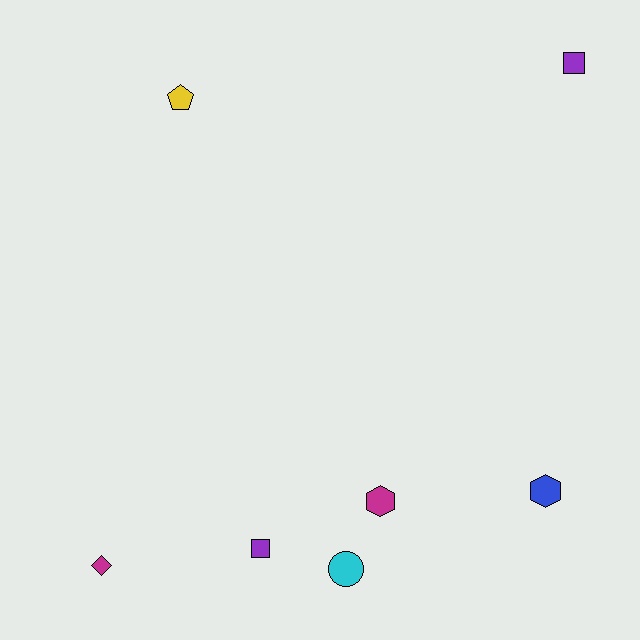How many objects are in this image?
There are 7 objects.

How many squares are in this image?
There are 2 squares.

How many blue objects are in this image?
There is 1 blue object.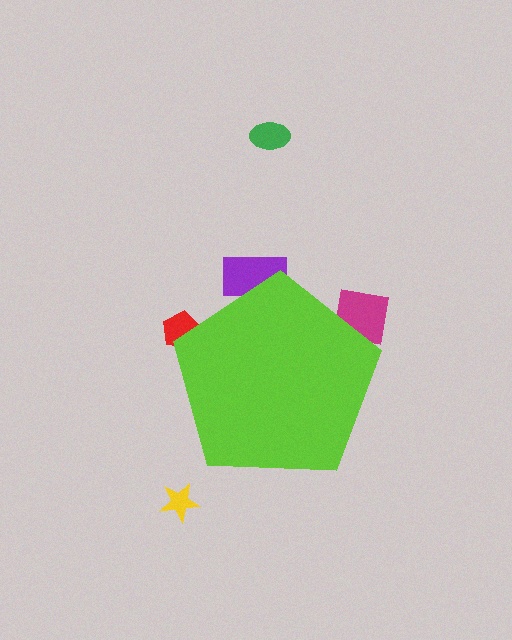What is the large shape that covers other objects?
A lime pentagon.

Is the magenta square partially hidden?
Yes, the magenta square is partially hidden behind the lime pentagon.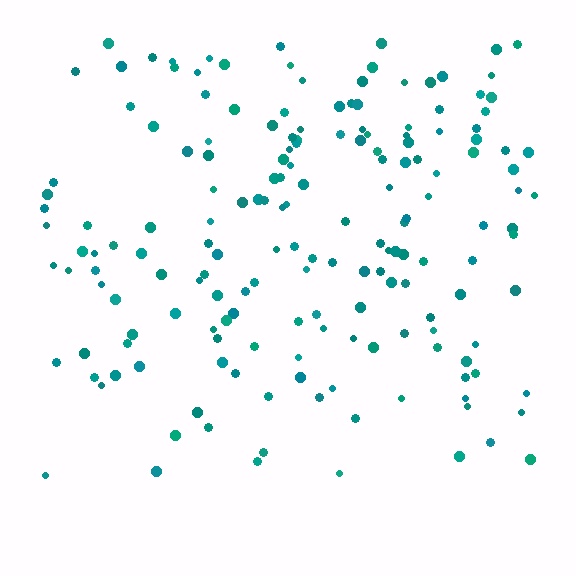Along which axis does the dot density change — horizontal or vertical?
Vertical.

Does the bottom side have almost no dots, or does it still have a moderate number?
Still a moderate number, just noticeably fewer than the top.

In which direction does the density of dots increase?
From bottom to top, with the top side densest.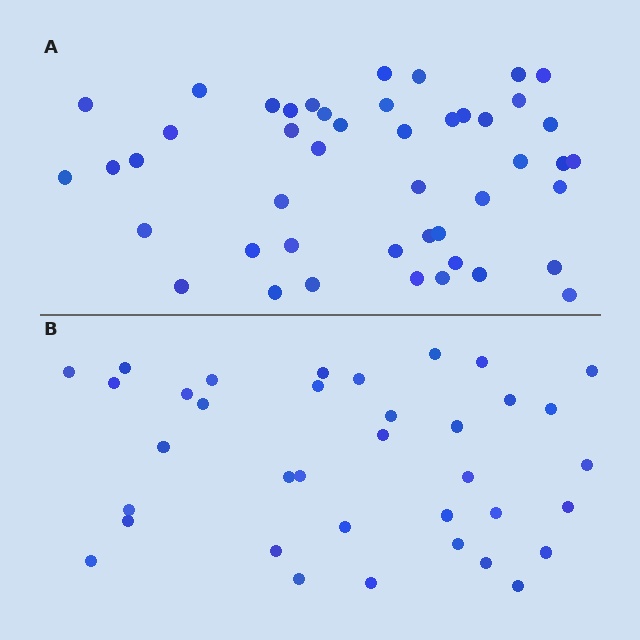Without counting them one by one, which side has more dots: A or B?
Region A (the top region) has more dots.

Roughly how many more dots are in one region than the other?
Region A has roughly 10 or so more dots than region B.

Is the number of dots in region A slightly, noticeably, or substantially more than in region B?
Region A has noticeably more, but not dramatically so. The ratio is roughly 1.3 to 1.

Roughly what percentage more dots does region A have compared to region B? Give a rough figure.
About 30% more.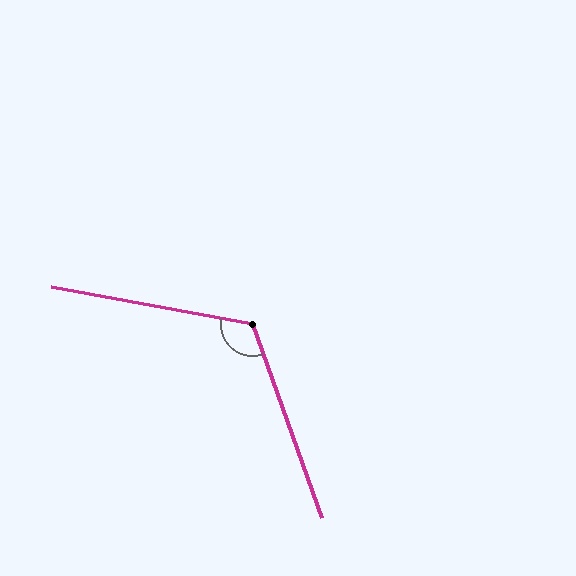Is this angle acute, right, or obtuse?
It is obtuse.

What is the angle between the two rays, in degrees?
Approximately 120 degrees.